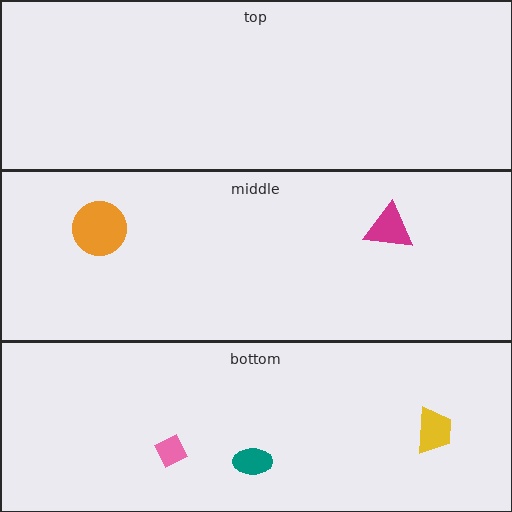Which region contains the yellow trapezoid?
The bottom region.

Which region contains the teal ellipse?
The bottom region.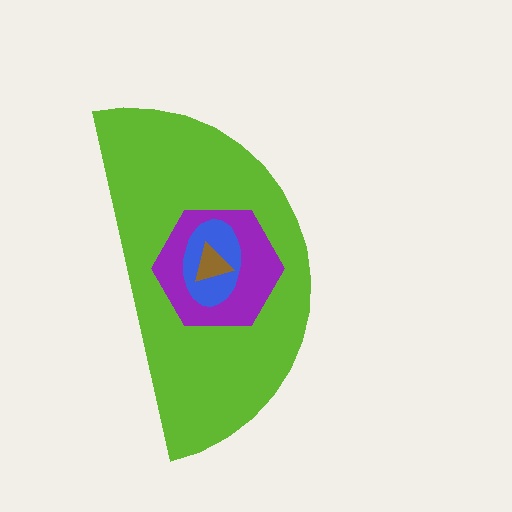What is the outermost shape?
The lime semicircle.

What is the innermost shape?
The brown triangle.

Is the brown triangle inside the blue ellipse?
Yes.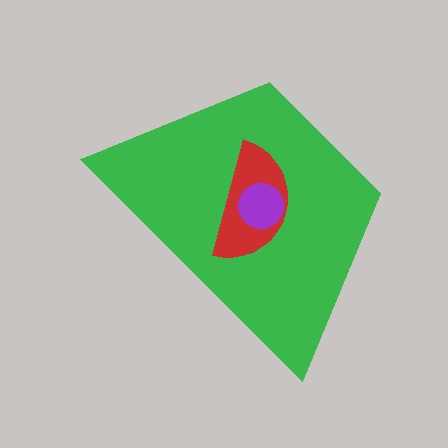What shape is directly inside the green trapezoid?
The red semicircle.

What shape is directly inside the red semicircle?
The purple circle.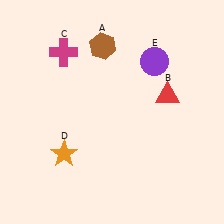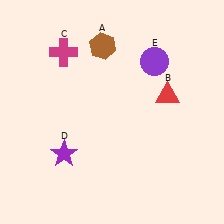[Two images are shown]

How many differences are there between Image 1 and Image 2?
There is 1 difference between the two images.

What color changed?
The star (D) changed from orange in Image 1 to purple in Image 2.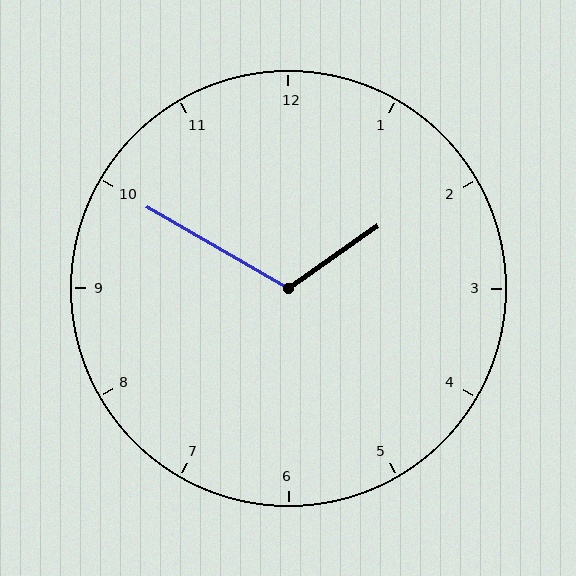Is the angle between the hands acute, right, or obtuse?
It is obtuse.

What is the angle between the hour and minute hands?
Approximately 115 degrees.